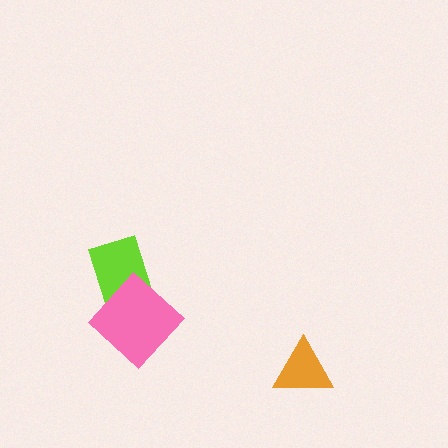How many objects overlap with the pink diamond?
1 object overlaps with the pink diamond.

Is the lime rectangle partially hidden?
Yes, it is partially covered by another shape.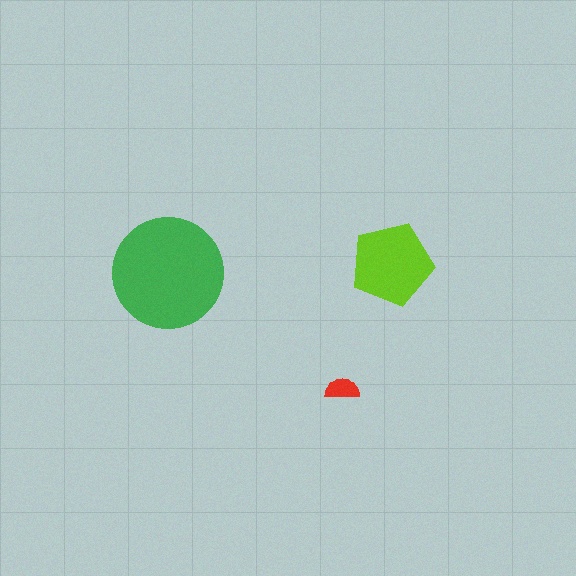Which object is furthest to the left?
The green circle is leftmost.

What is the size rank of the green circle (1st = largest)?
1st.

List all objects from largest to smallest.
The green circle, the lime pentagon, the red semicircle.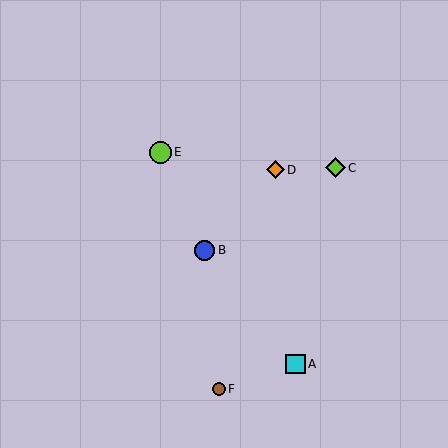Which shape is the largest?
The lime circle (labeled E) is the largest.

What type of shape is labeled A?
Shape A is a cyan square.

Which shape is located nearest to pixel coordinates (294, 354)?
The cyan square (labeled A) at (296, 364) is nearest to that location.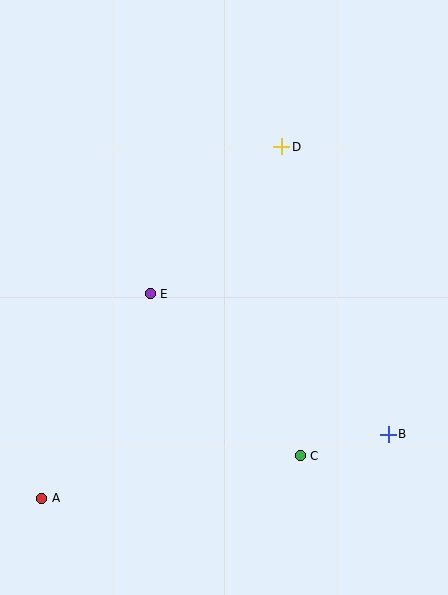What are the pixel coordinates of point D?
Point D is at (282, 147).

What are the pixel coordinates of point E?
Point E is at (150, 294).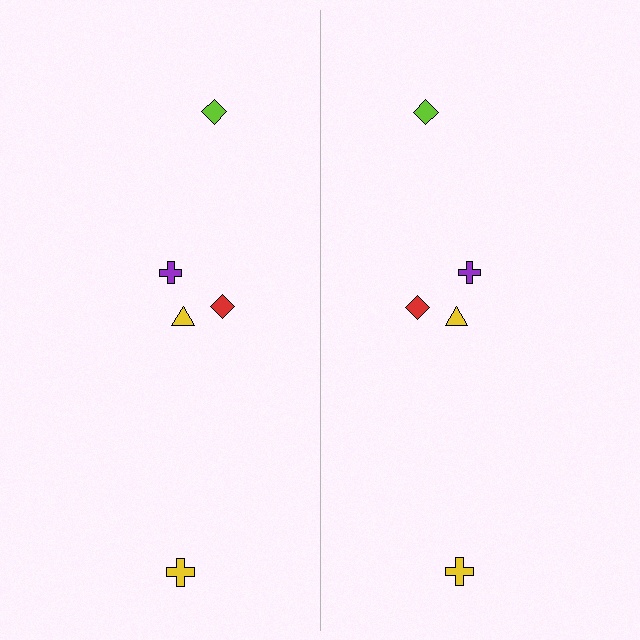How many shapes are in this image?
There are 10 shapes in this image.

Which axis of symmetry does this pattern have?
The pattern has a vertical axis of symmetry running through the center of the image.